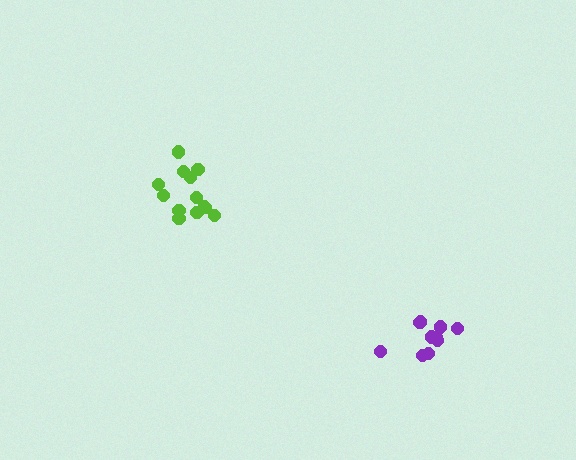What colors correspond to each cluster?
The clusters are colored: purple, lime.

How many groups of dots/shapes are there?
There are 2 groups.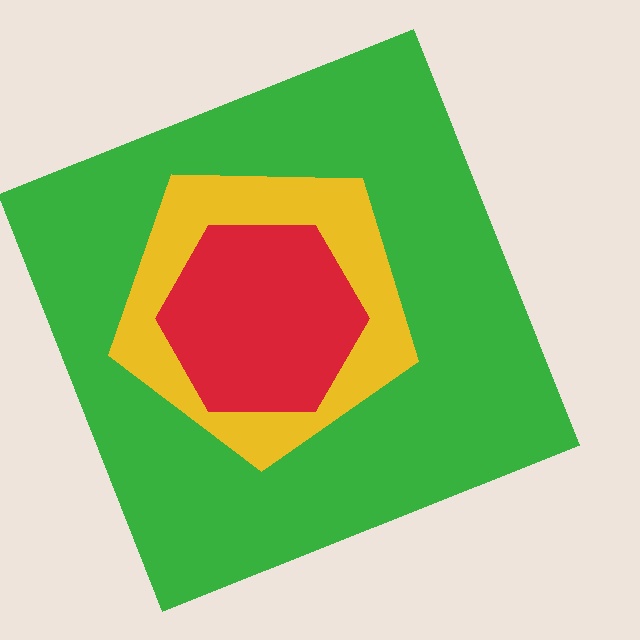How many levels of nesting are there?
3.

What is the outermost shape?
The green square.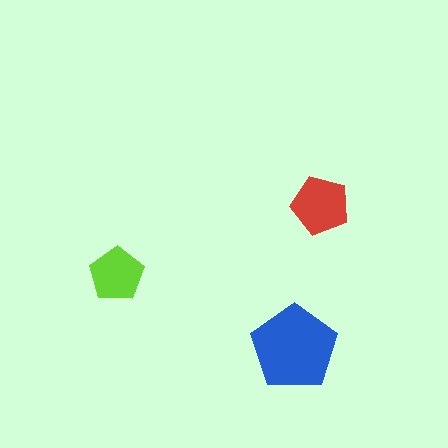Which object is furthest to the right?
The red pentagon is rightmost.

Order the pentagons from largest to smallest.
the blue one, the red one, the lime one.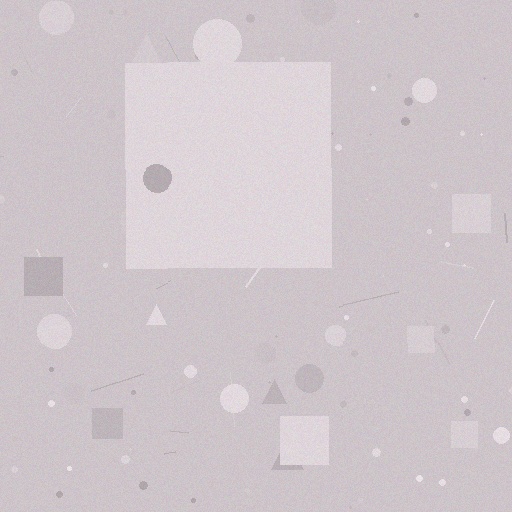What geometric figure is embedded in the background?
A square is embedded in the background.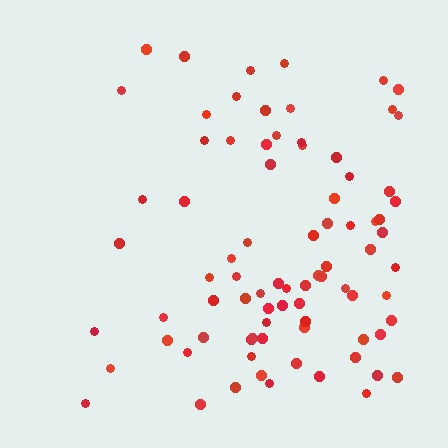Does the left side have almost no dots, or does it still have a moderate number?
Still a moderate number, just noticeably fewer than the right.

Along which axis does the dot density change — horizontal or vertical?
Horizontal.